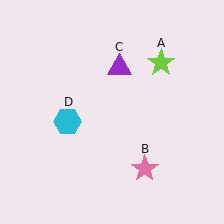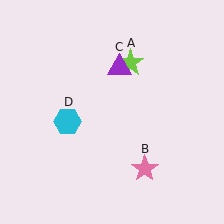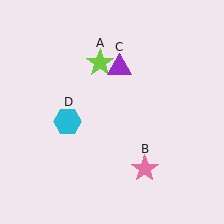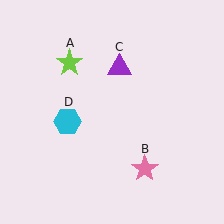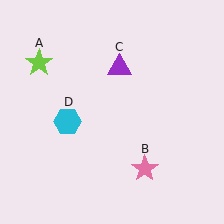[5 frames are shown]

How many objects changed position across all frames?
1 object changed position: lime star (object A).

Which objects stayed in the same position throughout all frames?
Pink star (object B) and purple triangle (object C) and cyan hexagon (object D) remained stationary.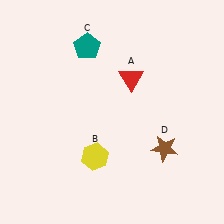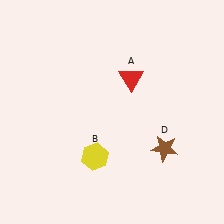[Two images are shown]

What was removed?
The teal pentagon (C) was removed in Image 2.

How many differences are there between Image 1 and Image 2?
There is 1 difference between the two images.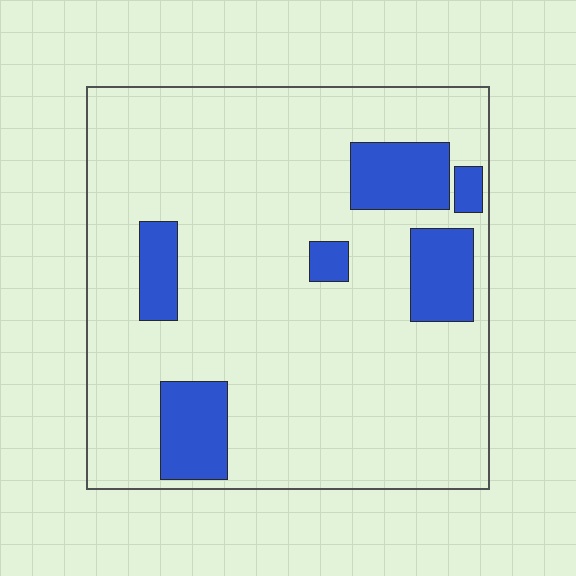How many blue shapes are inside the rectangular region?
6.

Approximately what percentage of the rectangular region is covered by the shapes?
Approximately 15%.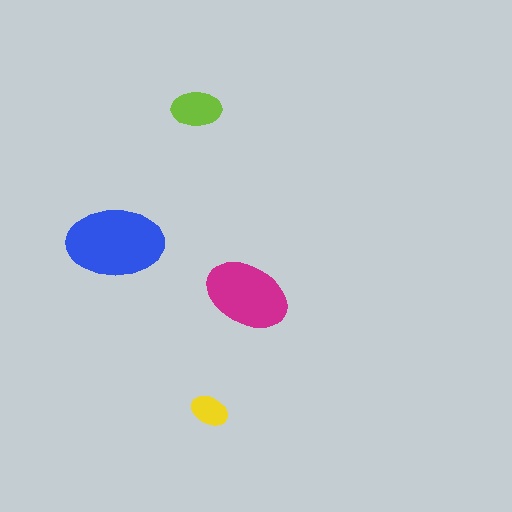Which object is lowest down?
The yellow ellipse is bottommost.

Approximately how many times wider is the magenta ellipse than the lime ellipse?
About 1.5 times wider.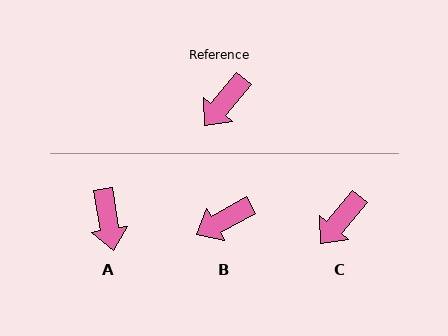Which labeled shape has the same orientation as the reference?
C.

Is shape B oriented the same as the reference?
No, it is off by about 21 degrees.